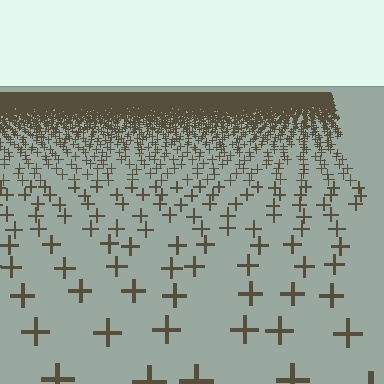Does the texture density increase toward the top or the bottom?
Density increases toward the top.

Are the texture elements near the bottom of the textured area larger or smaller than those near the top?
Larger. Near the bottom, elements are closer to the viewer and appear at a bigger on-screen size.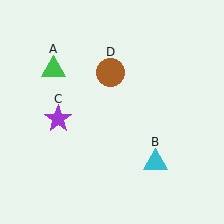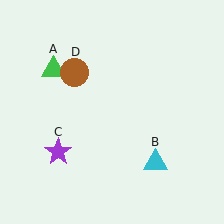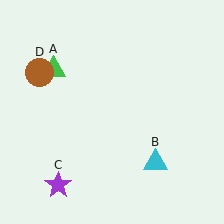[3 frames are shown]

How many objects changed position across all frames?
2 objects changed position: purple star (object C), brown circle (object D).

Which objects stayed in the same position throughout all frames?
Green triangle (object A) and cyan triangle (object B) remained stationary.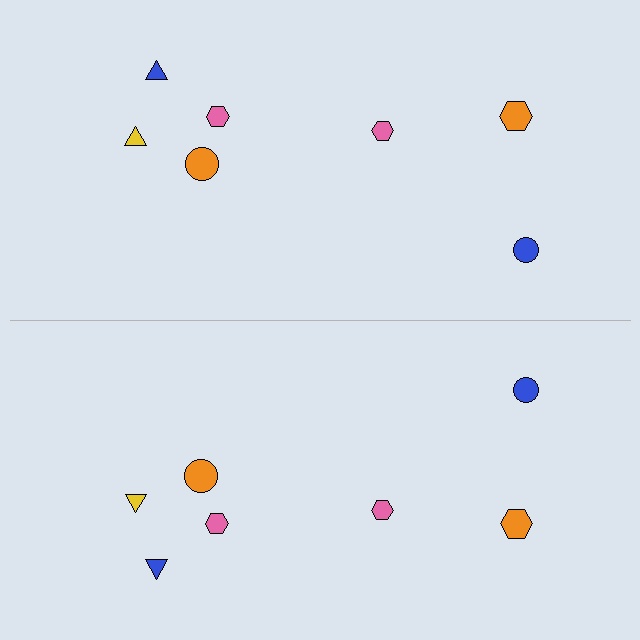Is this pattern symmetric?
Yes, this pattern has bilateral (reflection) symmetry.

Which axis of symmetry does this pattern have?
The pattern has a horizontal axis of symmetry running through the center of the image.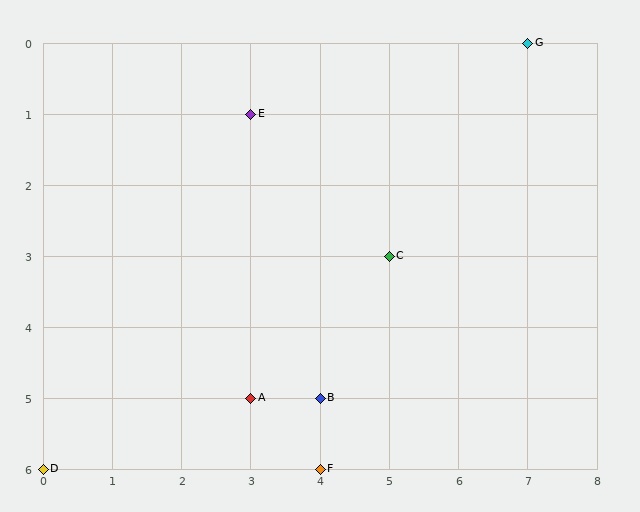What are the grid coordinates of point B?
Point B is at grid coordinates (4, 5).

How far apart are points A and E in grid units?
Points A and E are 4 rows apart.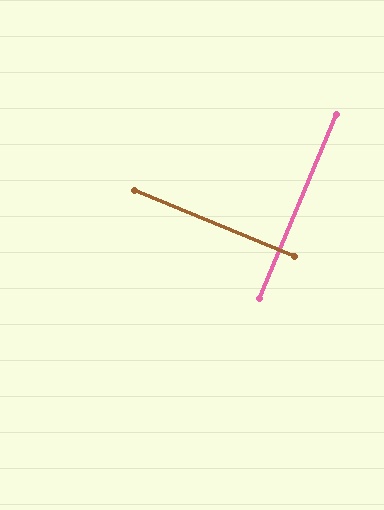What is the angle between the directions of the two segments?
Approximately 90 degrees.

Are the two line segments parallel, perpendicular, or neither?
Perpendicular — they meet at approximately 90°.